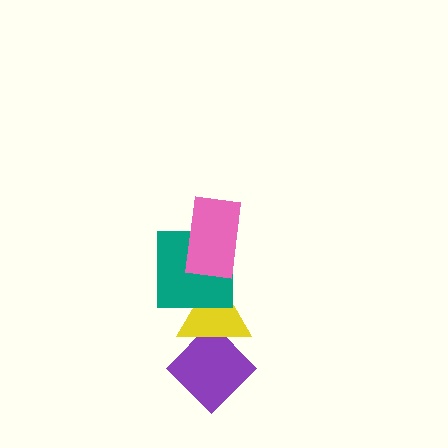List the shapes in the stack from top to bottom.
From top to bottom: the pink rectangle, the teal square, the yellow triangle, the purple diamond.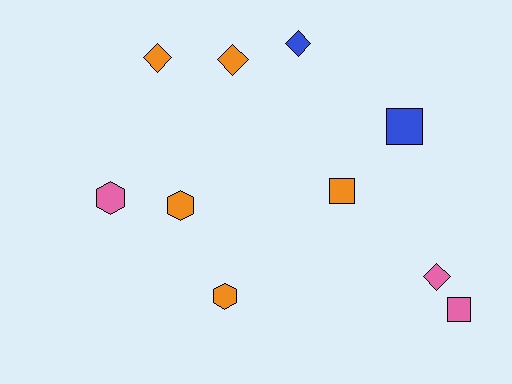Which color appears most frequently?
Orange, with 5 objects.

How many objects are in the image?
There are 10 objects.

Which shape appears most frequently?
Diamond, with 4 objects.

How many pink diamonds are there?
There is 1 pink diamond.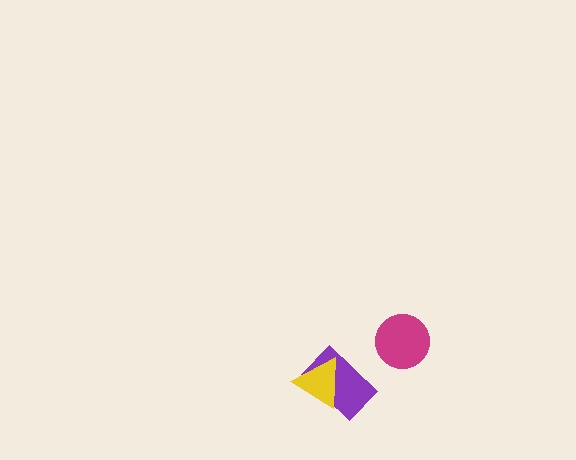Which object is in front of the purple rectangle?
The yellow triangle is in front of the purple rectangle.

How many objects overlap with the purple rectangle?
1 object overlaps with the purple rectangle.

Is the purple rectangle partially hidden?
Yes, it is partially covered by another shape.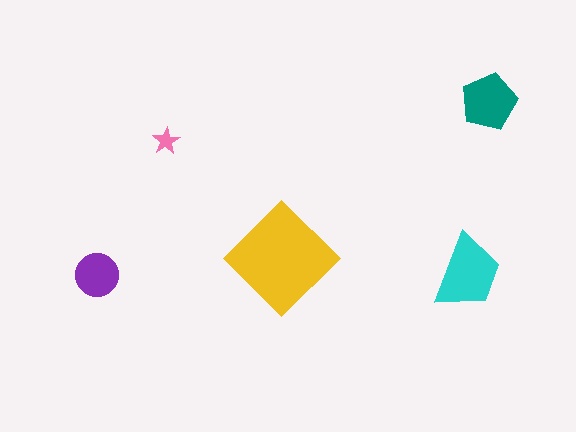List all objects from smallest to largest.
The pink star, the purple circle, the teal pentagon, the cyan trapezoid, the yellow diamond.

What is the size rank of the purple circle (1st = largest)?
4th.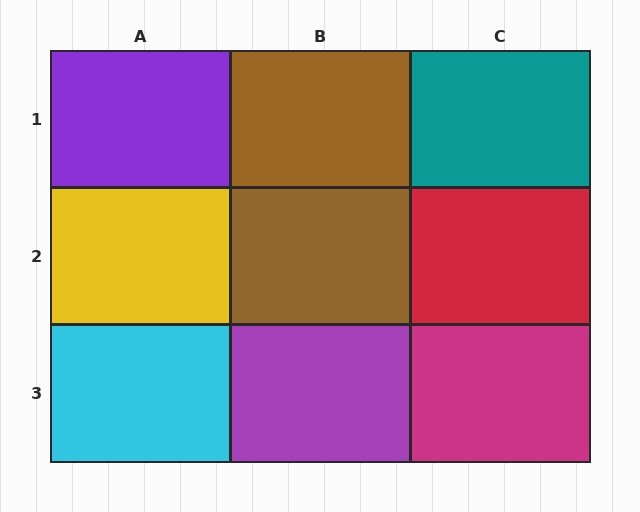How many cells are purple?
2 cells are purple.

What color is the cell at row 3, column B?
Purple.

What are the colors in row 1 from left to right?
Purple, brown, teal.